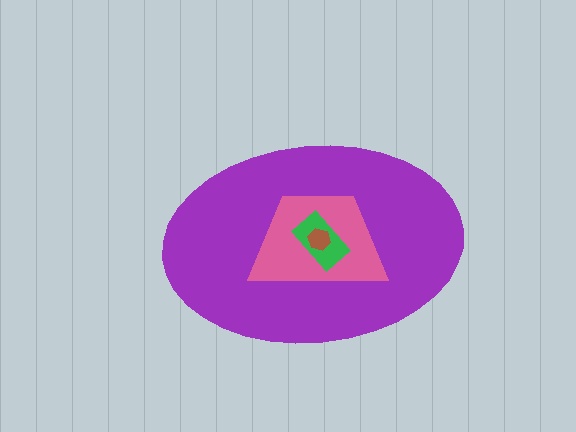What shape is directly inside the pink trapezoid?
The green rectangle.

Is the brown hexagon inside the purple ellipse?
Yes.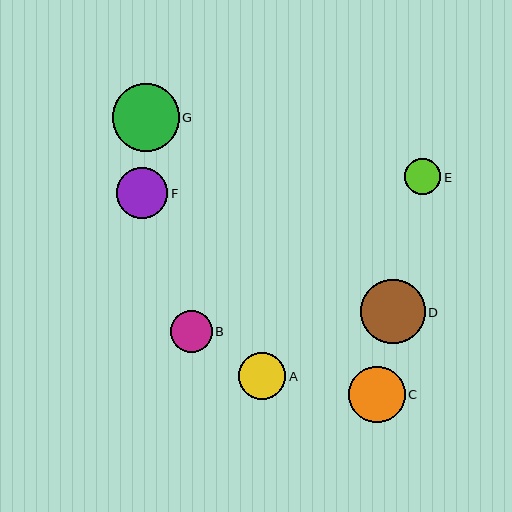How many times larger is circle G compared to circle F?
Circle G is approximately 1.3 times the size of circle F.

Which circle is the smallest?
Circle E is the smallest with a size of approximately 36 pixels.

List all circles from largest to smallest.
From largest to smallest: G, D, C, F, A, B, E.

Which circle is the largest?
Circle G is the largest with a size of approximately 67 pixels.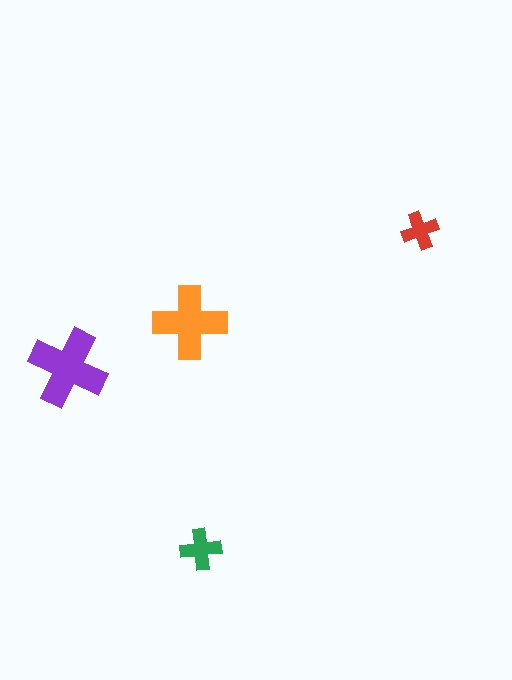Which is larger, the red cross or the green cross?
The green one.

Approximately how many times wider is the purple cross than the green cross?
About 2 times wider.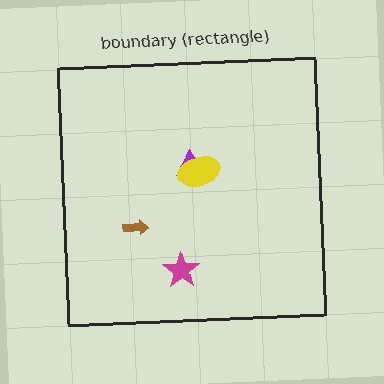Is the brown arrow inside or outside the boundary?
Inside.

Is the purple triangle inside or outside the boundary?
Inside.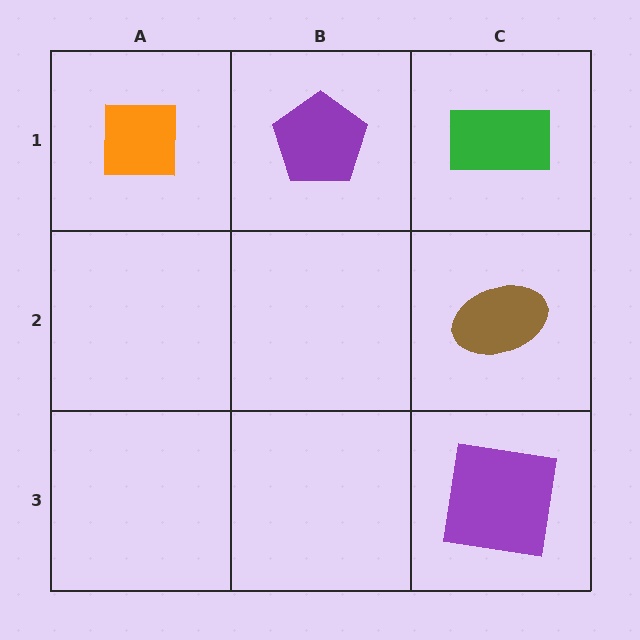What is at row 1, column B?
A purple pentagon.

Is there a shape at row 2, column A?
No, that cell is empty.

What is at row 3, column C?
A purple square.